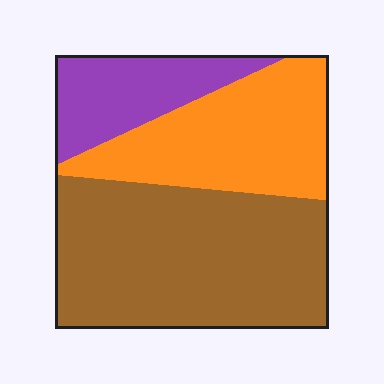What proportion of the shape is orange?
Orange takes up between a sixth and a third of the shape.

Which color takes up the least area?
Purple, at roughly 15%.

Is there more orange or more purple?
Orange.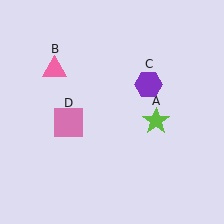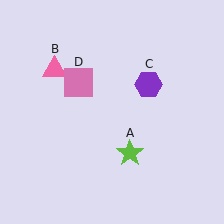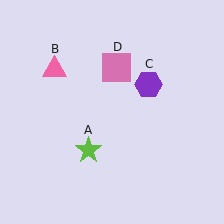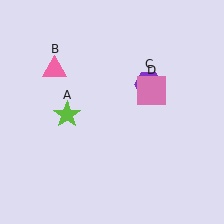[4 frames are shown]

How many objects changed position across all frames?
2 objects changed position: lime star (object A), pink square (object D).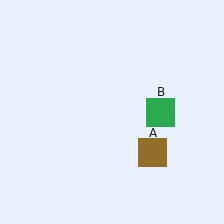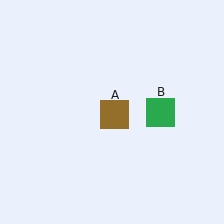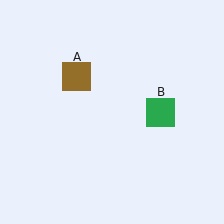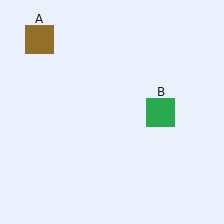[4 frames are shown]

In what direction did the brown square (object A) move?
The brown square (object A) moved up and to the left.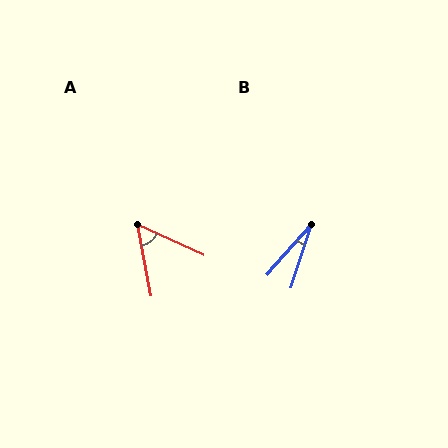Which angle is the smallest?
B, at approximately 24 degrees.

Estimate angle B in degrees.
Approximately 24 degrees.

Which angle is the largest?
A, at approximately 55 degrees.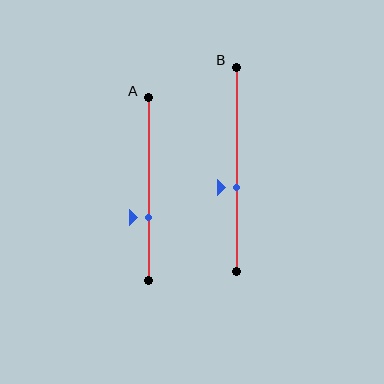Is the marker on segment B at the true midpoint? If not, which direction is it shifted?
No, the marker on segment B is shifted downward by about 9% of the segment length.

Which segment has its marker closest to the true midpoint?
Segment B has its marker closest to the true midpoint.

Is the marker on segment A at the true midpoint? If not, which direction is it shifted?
No, the marker on segment A is shifted downward by about 15% of the segment length.